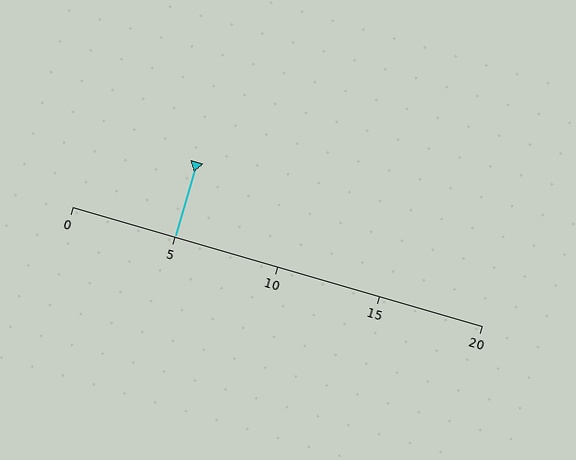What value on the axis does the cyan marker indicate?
The marker indicates approximately 5.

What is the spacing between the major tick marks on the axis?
The major ticks are spaced 5 apart.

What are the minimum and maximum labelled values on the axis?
The axis runs from 0 to 20.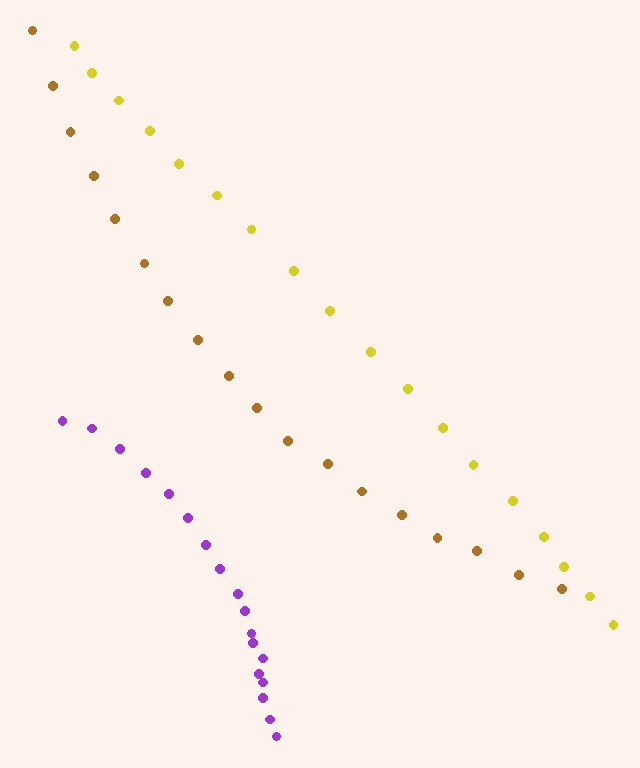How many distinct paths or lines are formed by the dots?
There are 3 distinct paths.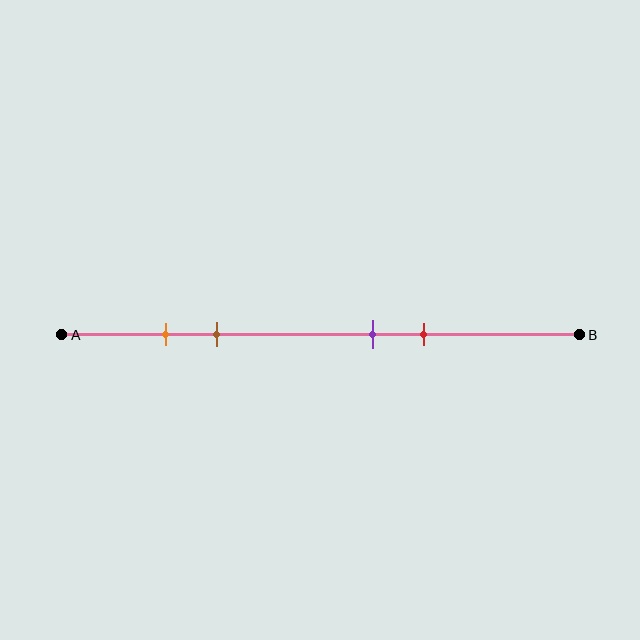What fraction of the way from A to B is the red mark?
The red mark is approximately 70% (0.7) of the way from A to B.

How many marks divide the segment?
There are 4 marks dividing the segment.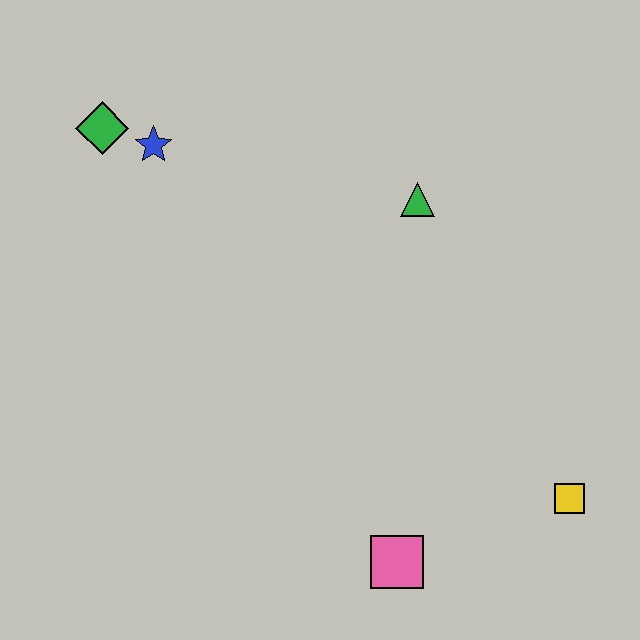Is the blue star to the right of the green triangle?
No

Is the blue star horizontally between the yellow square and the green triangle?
No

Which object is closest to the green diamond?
The blue star is closest to the green diamond.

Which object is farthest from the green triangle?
The pink square is farthest from the green triangle.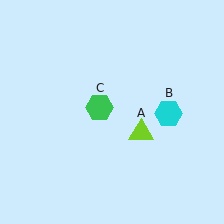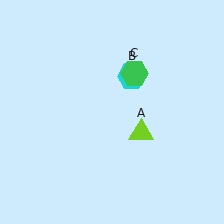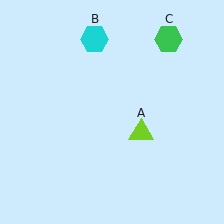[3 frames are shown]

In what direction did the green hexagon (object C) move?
The green hexagon (object C) moved up and to the right.